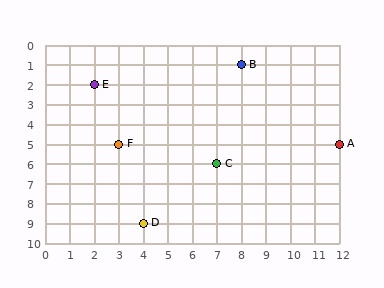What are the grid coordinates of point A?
Point A is at grid coordinates (12, 5).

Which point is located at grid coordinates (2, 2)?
Point E is at (2, 2).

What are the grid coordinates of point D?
Point D is at grid coordinates (4, 9).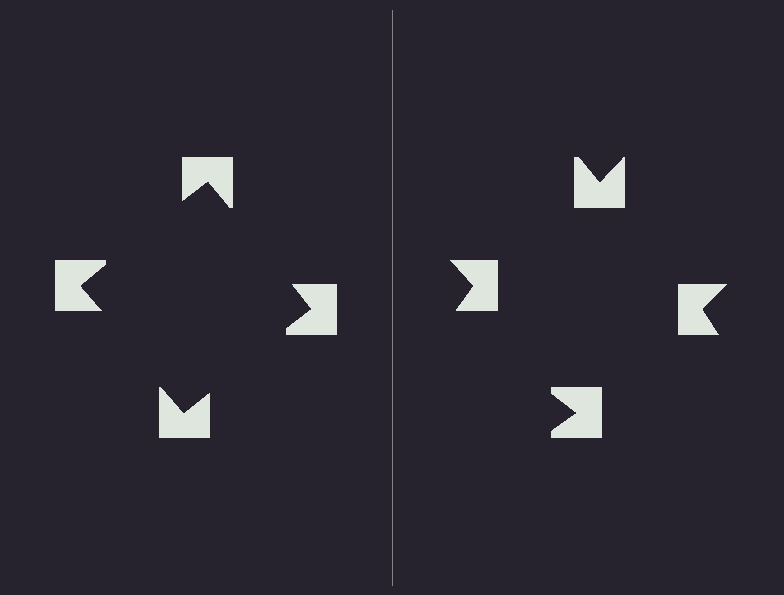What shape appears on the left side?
An illusory square.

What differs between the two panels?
The notched squares are positioned identically on both sides; only the wedge orientations differ. On the left they align to a square; on the right they are misaligned.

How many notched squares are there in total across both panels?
8 — 4 on each side.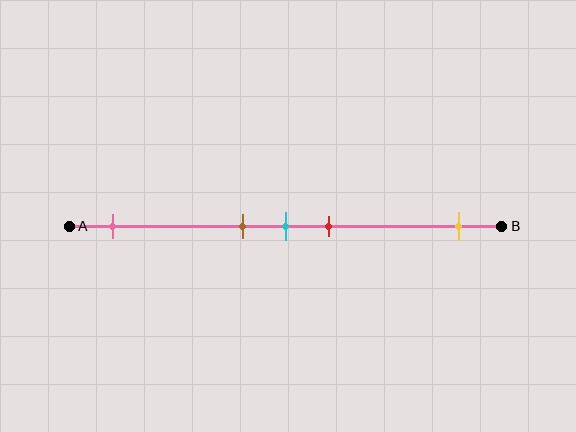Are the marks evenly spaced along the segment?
No, the marks are not evenly spaced.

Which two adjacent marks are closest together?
The brown and cyan marks are the closest adjacent pair.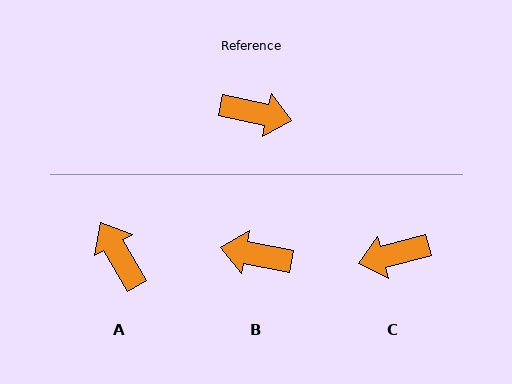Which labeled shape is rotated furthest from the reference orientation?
B, about 179 degrees away.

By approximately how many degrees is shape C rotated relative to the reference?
Approximately 154 degrees clockwise.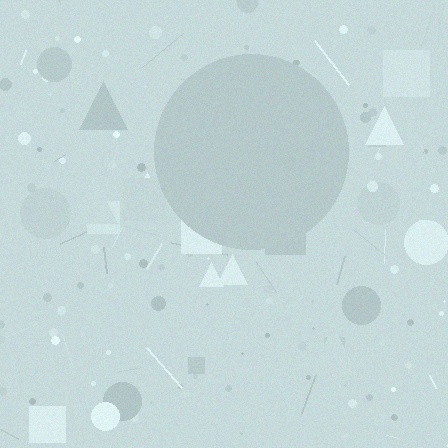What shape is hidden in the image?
A circle is hidden in the image.